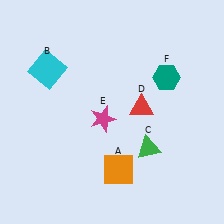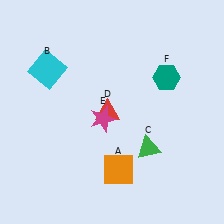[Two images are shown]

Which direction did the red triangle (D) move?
The red triangle (D) moved left.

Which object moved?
The red triangle (D) moved left.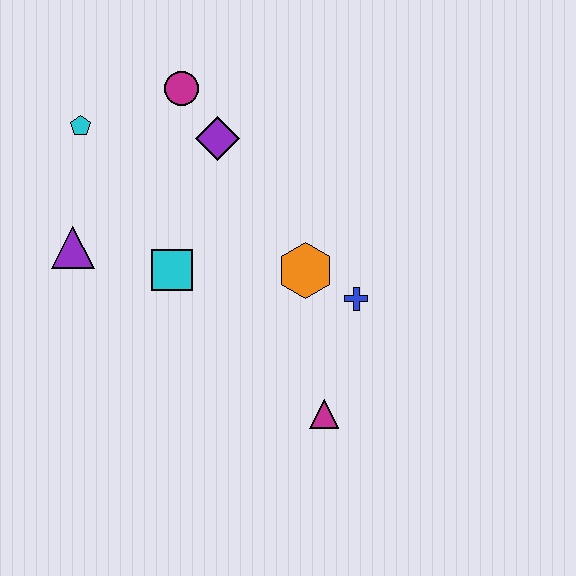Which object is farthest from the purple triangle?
The magenta triangle is farthest from the purple triangle.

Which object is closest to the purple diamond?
The magenta circle is closest to the purple diamond.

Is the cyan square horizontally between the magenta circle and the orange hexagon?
No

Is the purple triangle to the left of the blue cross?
Yes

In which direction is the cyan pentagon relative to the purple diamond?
The cyan pentagon is to the left of the purple diamond.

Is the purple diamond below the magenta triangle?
No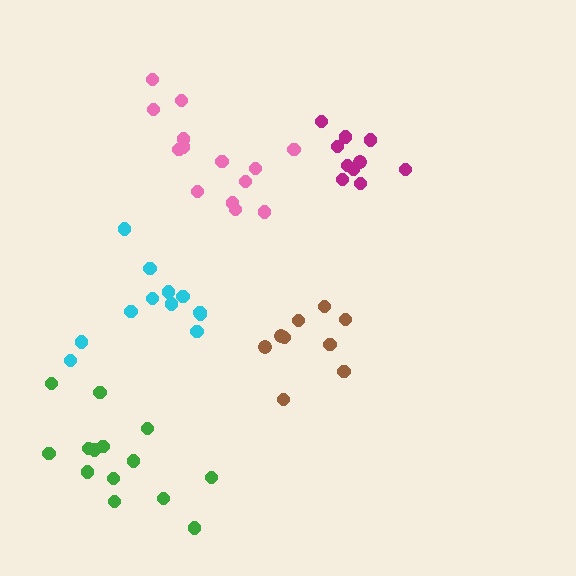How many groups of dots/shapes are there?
There are 5 groups.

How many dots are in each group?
Group 1: 14 dots, Group 2: 9 dots, Group 3: 14 dots, Group 4: 12 dots, Group 5: 10 dots (59 total).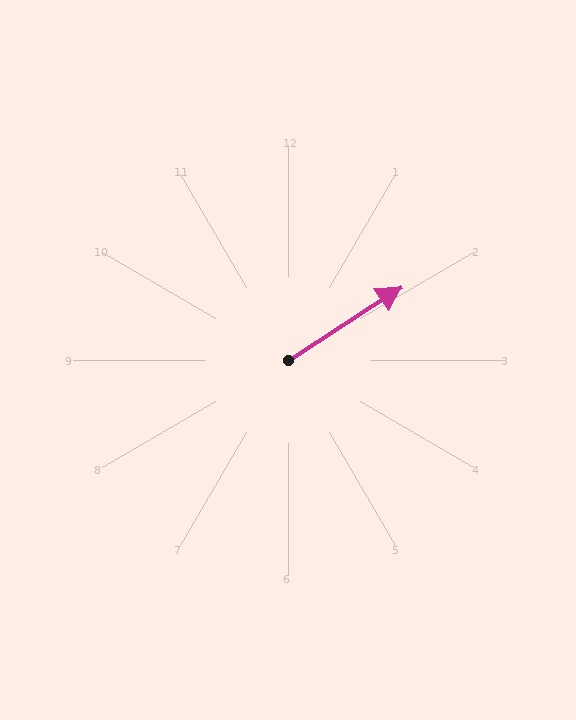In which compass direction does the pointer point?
Northeast.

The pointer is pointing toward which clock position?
Roughly 2 o'clock.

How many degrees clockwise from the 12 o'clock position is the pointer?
Approximately 57 degrees.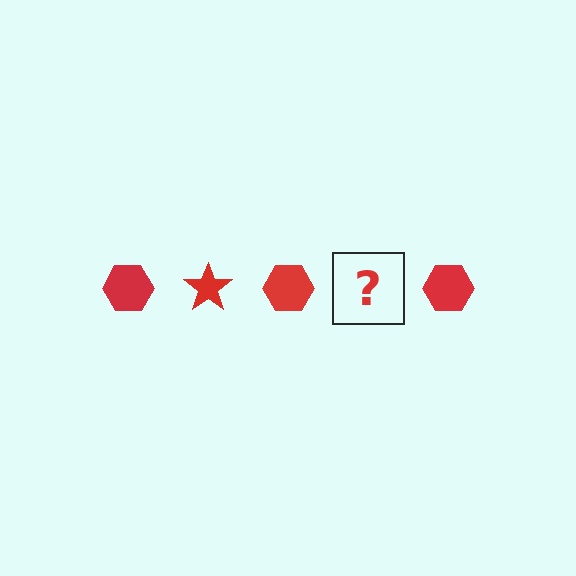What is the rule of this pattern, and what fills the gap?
The rule is that the pattern cycles through hexagon, star shapes in red. The gap should be filled with a red star.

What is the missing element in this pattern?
The missing element is a red star.